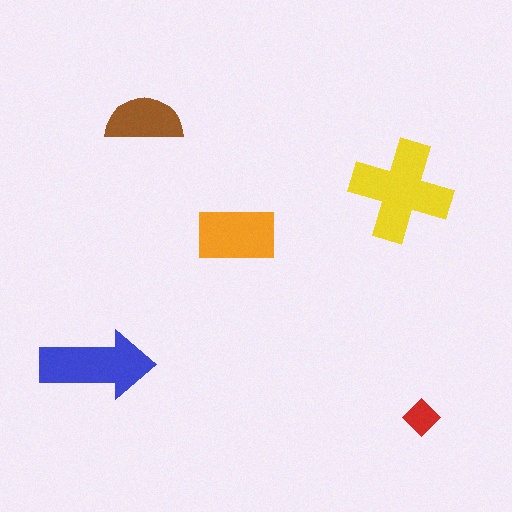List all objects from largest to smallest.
The yellow cross, the blue arrow, the orange rectangle, the brown semicircle, the red diamond.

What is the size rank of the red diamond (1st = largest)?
5th.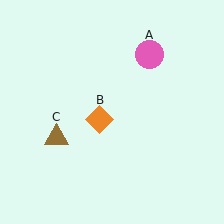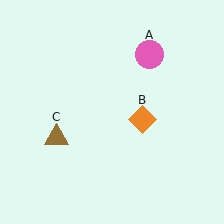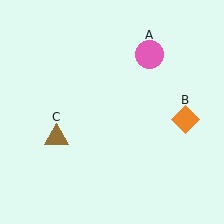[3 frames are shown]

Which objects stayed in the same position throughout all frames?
Pink circle (object A) and brown triangle (object C) remained stationary.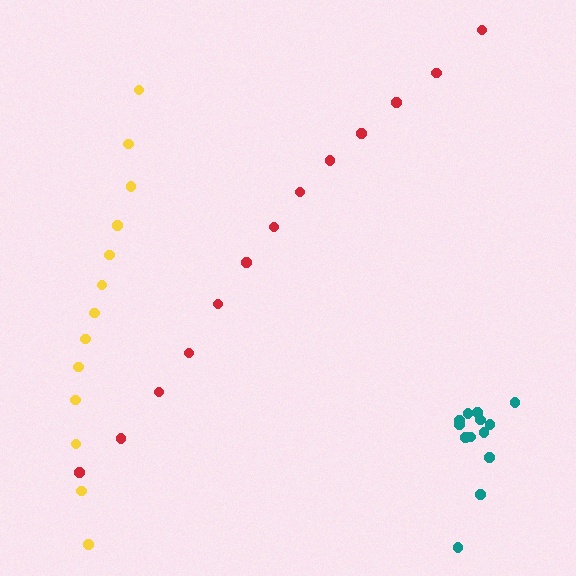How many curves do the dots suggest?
There are 3 distinct paths.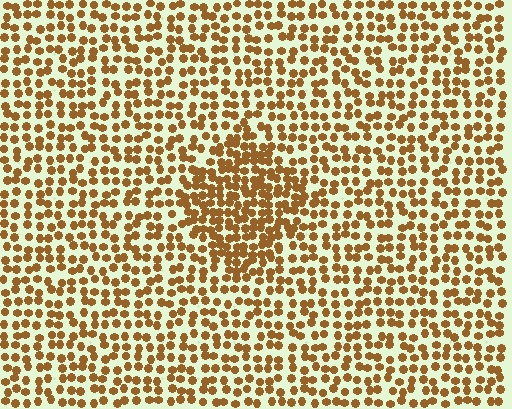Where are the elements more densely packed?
The elements are more densely packed inside the diamond boundary.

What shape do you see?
I see a diamond.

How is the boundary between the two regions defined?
The boundary is defined by a change in element density (approximately 1.8x ratio). All elements are the same color, size, and shape.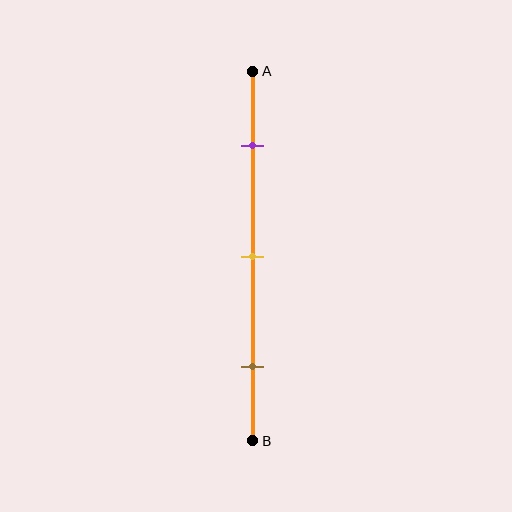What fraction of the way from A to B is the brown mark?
The brown mark is approximately 80% (0.8) of the way from A to B.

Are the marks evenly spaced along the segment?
Yes, the marks are approximately evenly spaced.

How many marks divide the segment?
There are 3 marks dividing the segment.